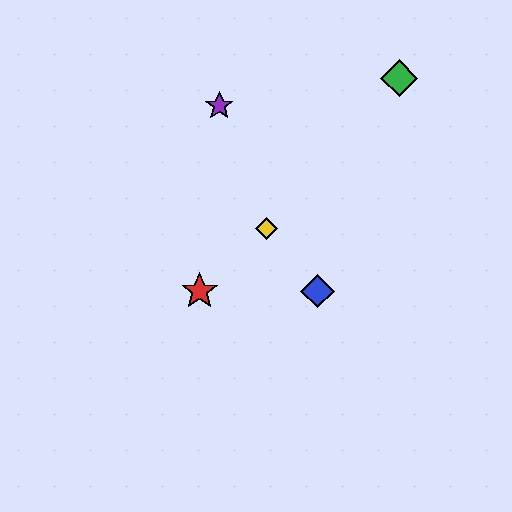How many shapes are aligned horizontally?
2 shapes (the red star, the blue diamond) are aligned horizontally.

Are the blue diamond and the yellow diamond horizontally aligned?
No, the blue diamond is at y≈291 and the yellow diamond is at y≈228.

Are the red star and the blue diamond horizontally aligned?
Yes, both are at y≈291.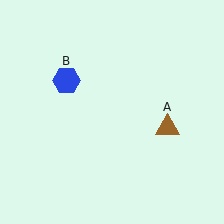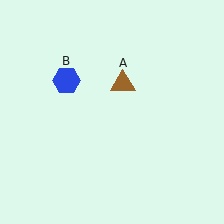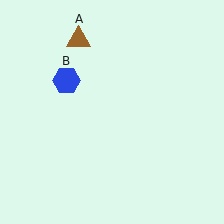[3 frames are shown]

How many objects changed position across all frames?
1 object changed position: brown triangle (object A).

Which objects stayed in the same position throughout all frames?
Blue hexagon (object B) remained stationary.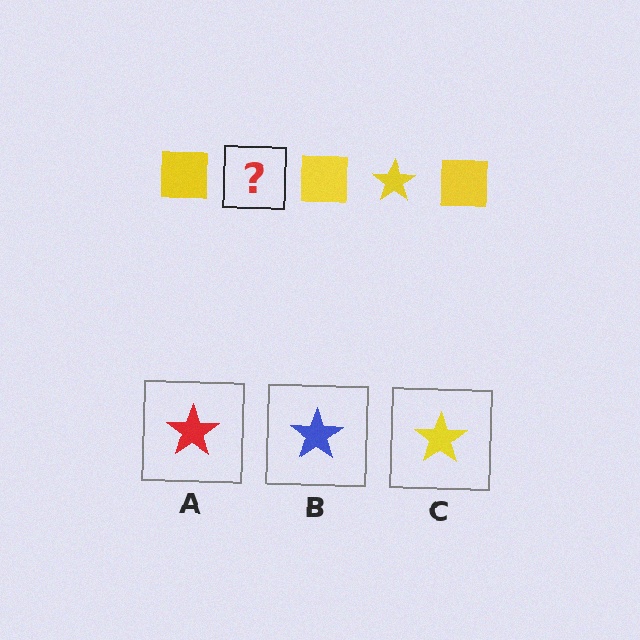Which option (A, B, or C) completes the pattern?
C.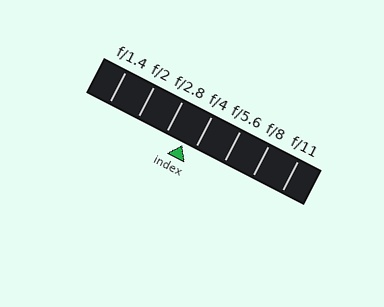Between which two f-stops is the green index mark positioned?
The index mark is between f/2.8 and f/4.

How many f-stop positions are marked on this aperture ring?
There are 7 f-stop positions marked.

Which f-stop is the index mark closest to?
The index mark is closest to f/4.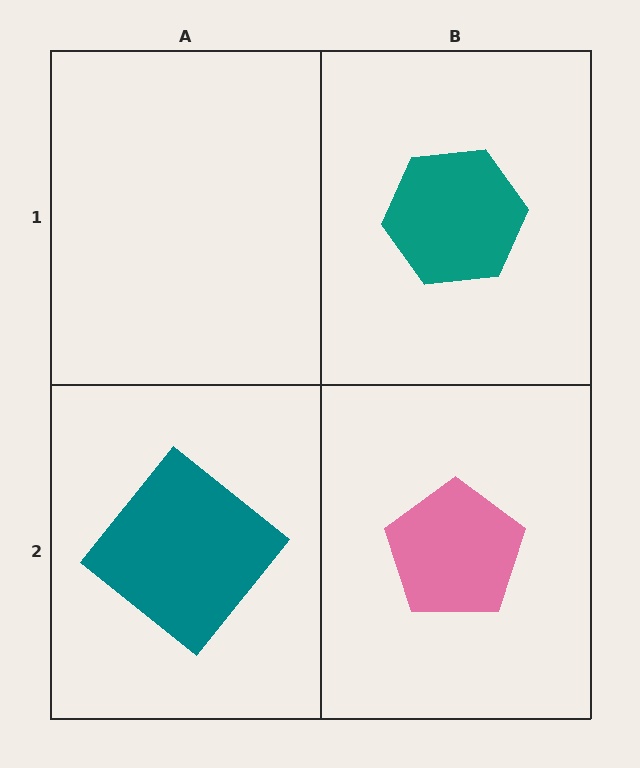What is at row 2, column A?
A teal diamond.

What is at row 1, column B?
A teal hexagon.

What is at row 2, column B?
A pink pentagon.